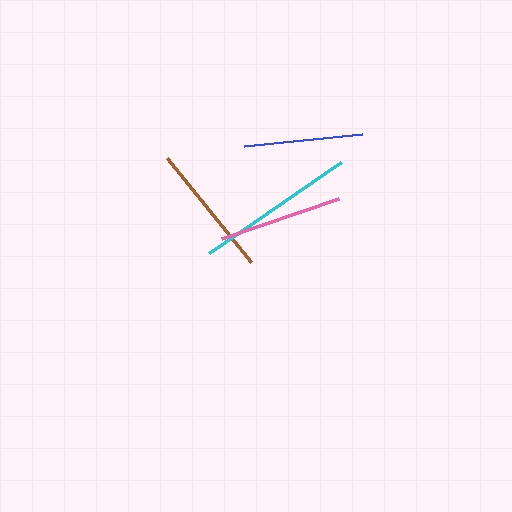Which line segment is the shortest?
The blue line is the shortest at approximately 119 pixels.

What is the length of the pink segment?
The pink segment is approximately 124 pixels long.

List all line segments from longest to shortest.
From longest to shortest: cyan, brown, pink, blue.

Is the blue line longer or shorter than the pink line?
The pink line is longer than the blue line.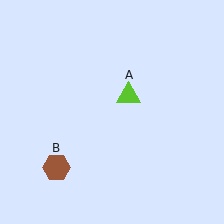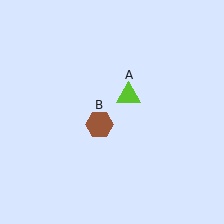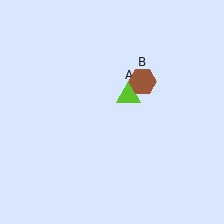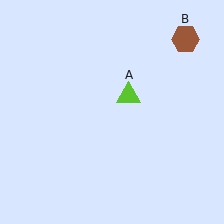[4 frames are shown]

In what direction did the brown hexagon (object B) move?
The brown hexagon (object B) moved up and to the right.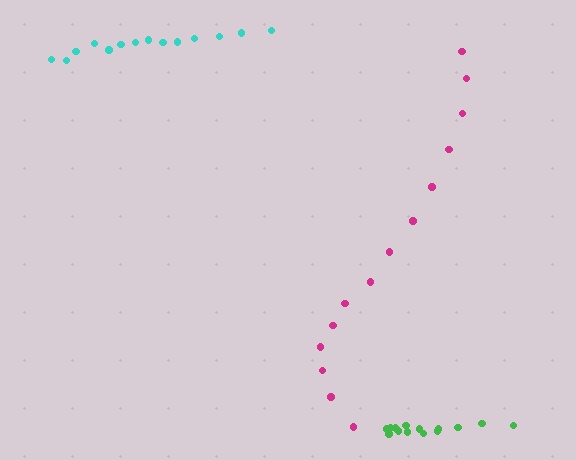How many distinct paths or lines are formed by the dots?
There are 3 distinct paths.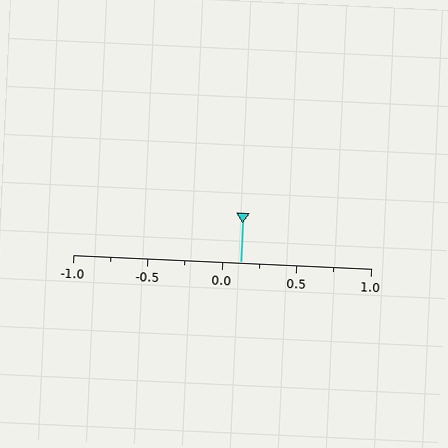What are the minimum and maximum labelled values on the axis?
The axis runs from -1.0 to 1.0.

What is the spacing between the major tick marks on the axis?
The major ticks are spaced 0.5 apart.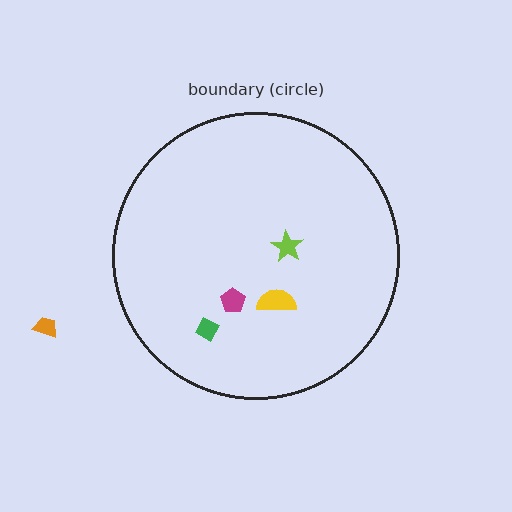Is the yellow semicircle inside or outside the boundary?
Inside.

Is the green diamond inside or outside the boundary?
Inside.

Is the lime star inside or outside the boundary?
Inside.